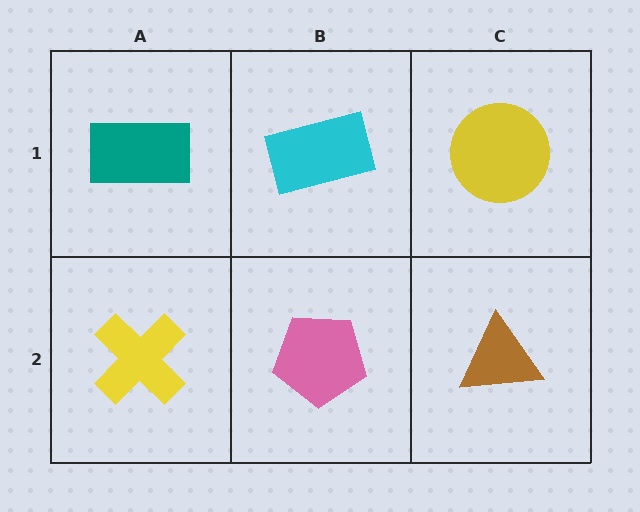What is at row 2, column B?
A pink pentagon.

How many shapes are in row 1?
3 shapes.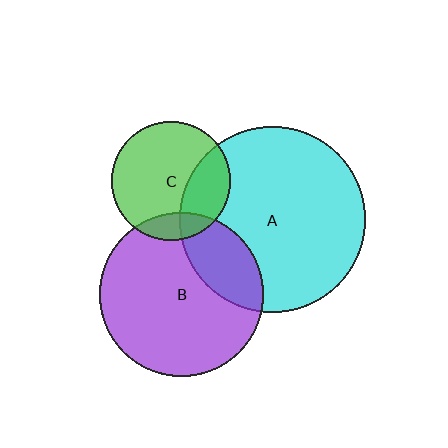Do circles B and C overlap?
Yes.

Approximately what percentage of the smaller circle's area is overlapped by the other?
Approximately 15%.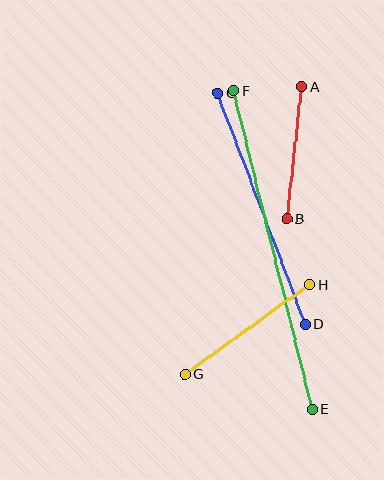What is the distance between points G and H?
The distance is approximately 154 pixels.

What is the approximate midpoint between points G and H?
The midpoint is at approximately (247, 329) pixels.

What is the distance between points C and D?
The distance is approximately 247 pixels.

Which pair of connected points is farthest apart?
Points E and F are farthest apart.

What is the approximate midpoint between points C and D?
The midpoint is at approximately (261, 208) pixels.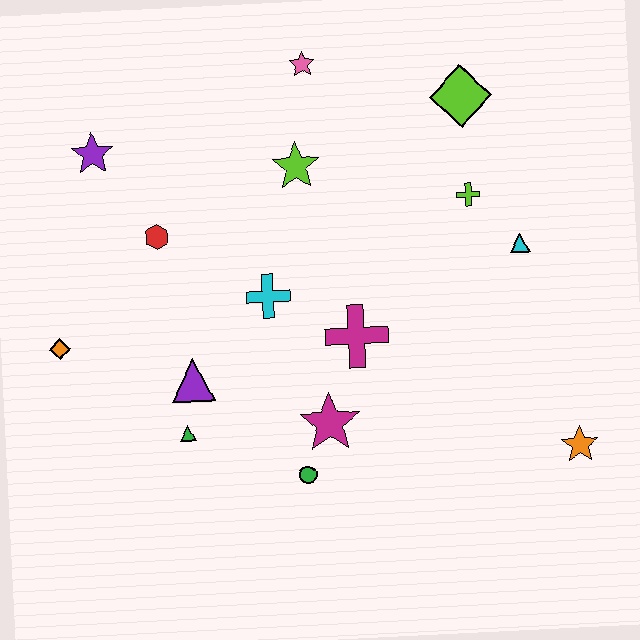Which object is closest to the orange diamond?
The purple triangle is closest to the orange diamond.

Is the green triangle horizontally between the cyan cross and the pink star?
No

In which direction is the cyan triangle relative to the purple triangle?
The cyan triangle is to the right of the purple triangle.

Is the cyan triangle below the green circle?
No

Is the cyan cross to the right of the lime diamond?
No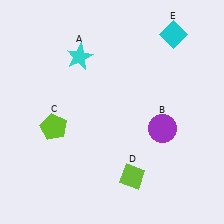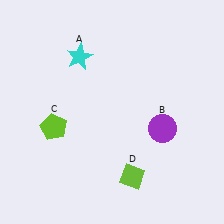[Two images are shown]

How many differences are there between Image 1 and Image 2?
There is 1 difference between the two images.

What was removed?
The cyan diamond (E) was removed in Image 2.